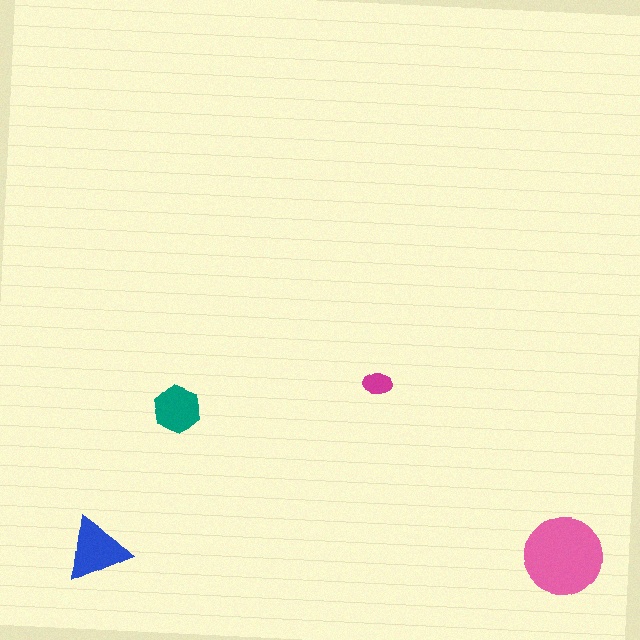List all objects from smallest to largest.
The magenta ellipse, the teal hexagon, the blue triangle, the pink circle.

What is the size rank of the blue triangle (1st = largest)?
2nd.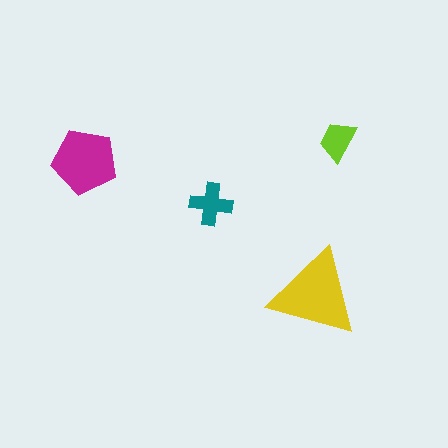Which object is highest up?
The lime trapezoid is topmost.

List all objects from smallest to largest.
The lime trapezoid, the teal cross, the magenta pentagon, the yellow triangle.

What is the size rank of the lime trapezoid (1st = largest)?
4th.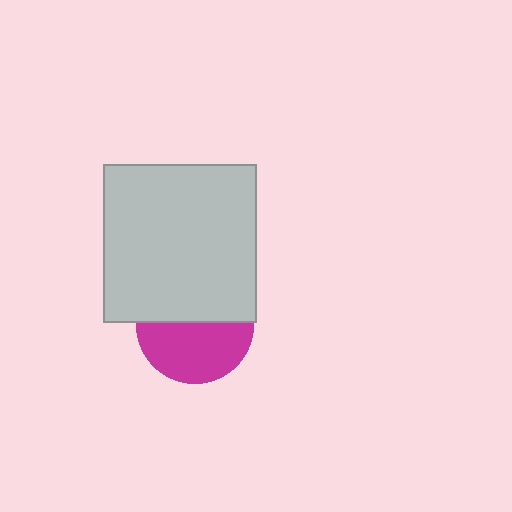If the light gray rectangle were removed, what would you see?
You would see the complete magenta circle.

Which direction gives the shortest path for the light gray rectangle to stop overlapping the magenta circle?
Moving up gives the shortest separation.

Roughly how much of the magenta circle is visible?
About half of it is visible (roughly 52%).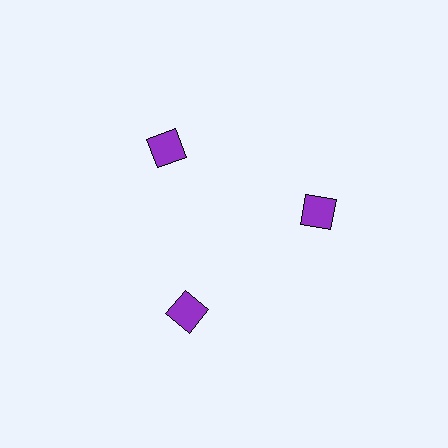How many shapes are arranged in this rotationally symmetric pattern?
There are 3 shapes, arranged in 3 groups of 1.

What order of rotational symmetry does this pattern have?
This pattern has 3-fold rotational symmetry.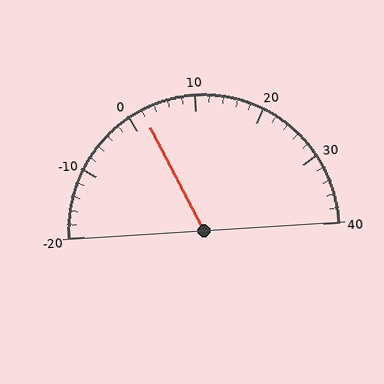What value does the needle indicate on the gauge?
The needle indicates approximately 2.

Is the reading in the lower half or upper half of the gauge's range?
The reading is in the lower half of the range (-20 to 40).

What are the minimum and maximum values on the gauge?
The gauge ranges from -20 to 40.